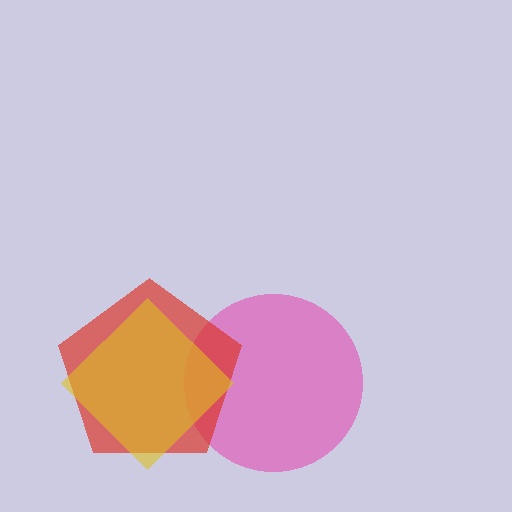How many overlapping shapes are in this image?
There are 3 overlapping shapes in the image.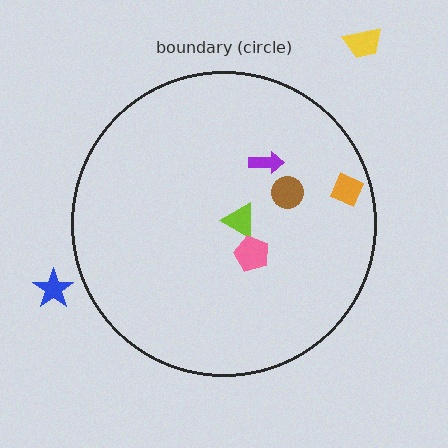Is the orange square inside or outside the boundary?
Inside.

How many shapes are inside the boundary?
5 inside, 2 outside.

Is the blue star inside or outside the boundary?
Outside.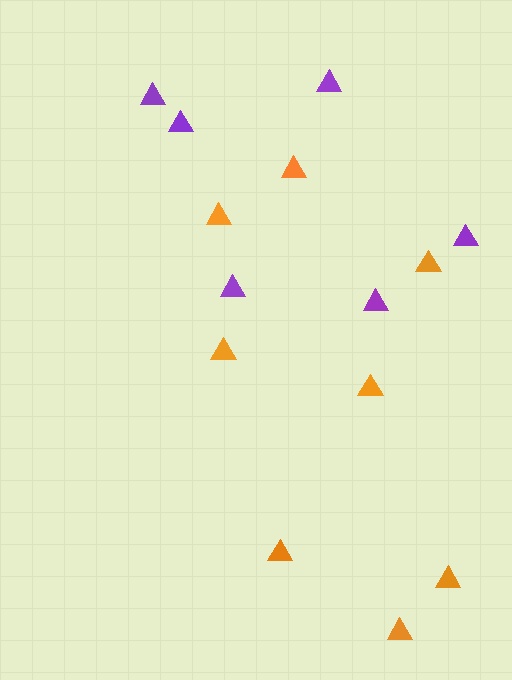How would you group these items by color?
There are 2 groups: one group of orange triangles (8) and one group of purple triangles (6).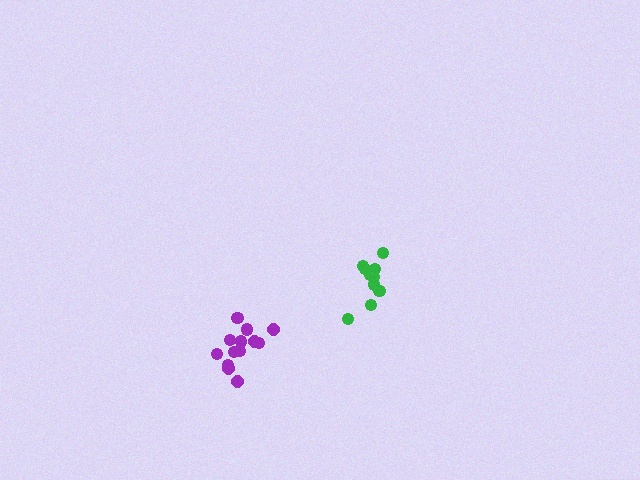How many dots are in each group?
Group 1: 10 dots, Group 2: 13 dots (23 total).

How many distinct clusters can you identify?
There are 2 distinct clusters.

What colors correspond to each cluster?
The clusters are colored: green, purple.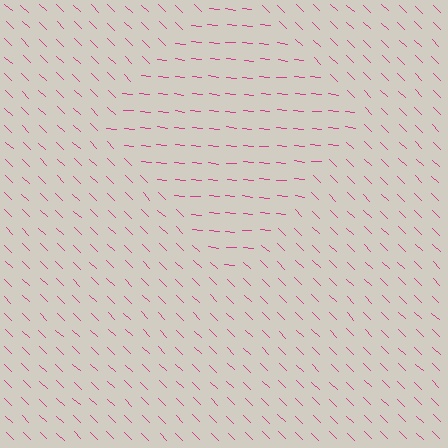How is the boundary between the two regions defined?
The boundary is defined purely by a change in line orientation (approximately 38 degrees difference). All lines are the same color and thickness.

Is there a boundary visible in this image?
Yes, there is a texture boundary formed by a change in line orientation.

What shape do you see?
I see a diamond.